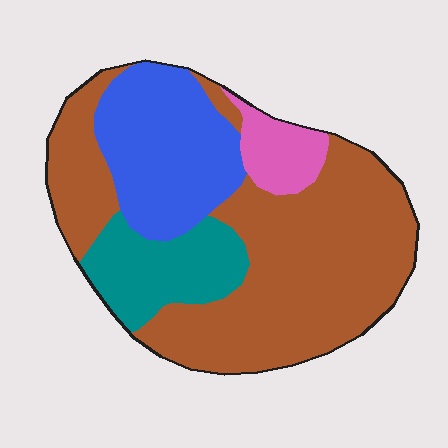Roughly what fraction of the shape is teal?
Teal takes up about one sixth (1/6) of the shape.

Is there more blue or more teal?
Blue.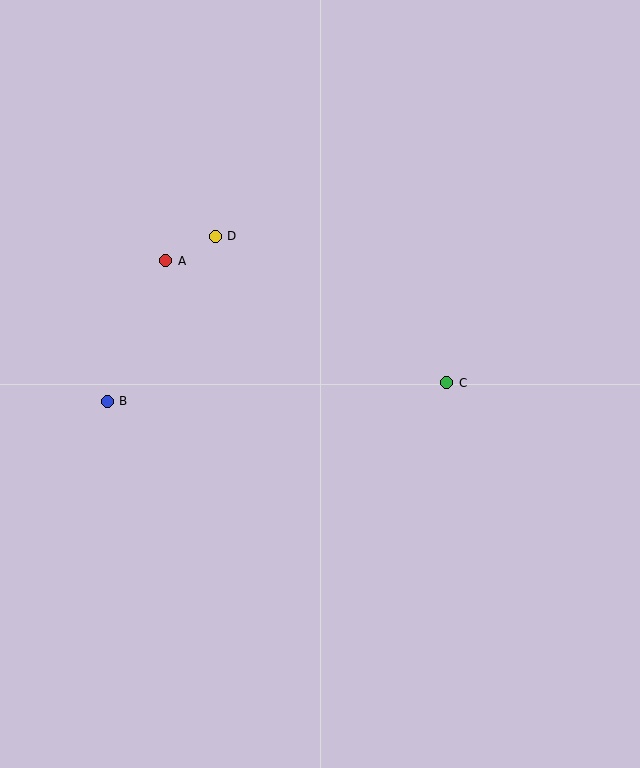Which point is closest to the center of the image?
Point C at (447, 383) is closest to the center.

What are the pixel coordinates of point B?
Point B is at (107, 401).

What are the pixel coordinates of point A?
Point A is at (166, 261).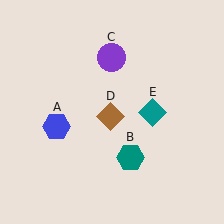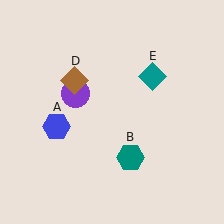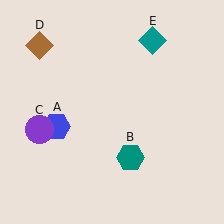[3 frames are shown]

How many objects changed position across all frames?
3 objects changed position: purple circle (object C), brown diamond (object D), teal diamond (object E).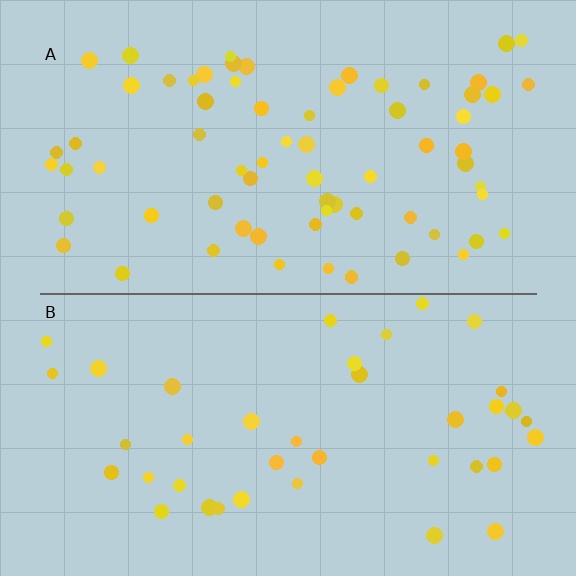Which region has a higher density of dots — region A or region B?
A (the top).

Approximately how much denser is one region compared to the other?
Approximately 1.8× — region A over region B.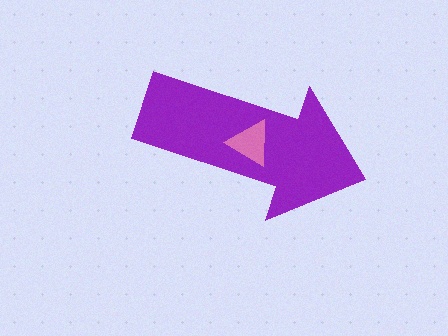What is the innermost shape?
The pink triangle.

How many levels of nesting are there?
2.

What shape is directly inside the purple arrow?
The pink triangle.